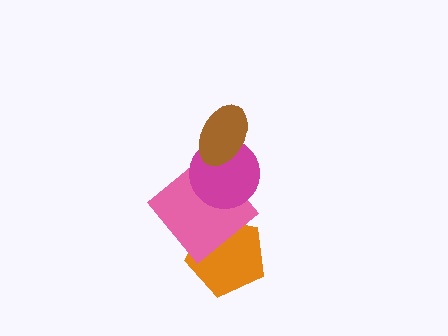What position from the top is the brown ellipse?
The brown ellipse is 1st from the top.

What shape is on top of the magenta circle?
The brown ellipse is on top of the magenta circle.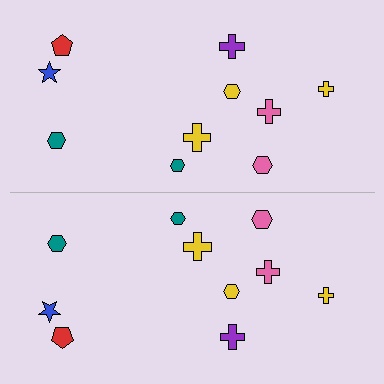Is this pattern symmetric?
Yes, this pattern has bilateral (reflection) symmetry.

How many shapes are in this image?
There are 20 shapes in this image.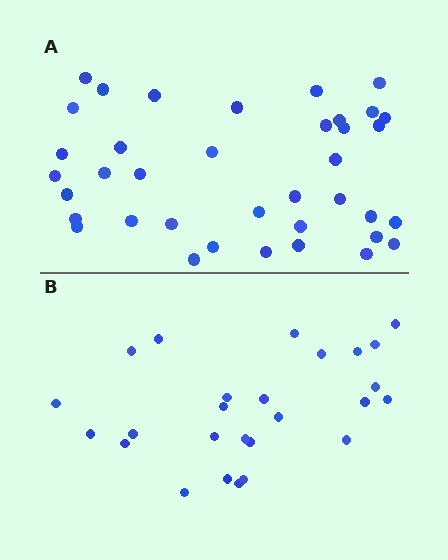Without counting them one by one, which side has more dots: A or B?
Region A (the top region) has more dots.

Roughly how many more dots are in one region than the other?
Region A has roughly 12 or so more dots than region B.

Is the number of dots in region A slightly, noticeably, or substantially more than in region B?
Region A has substantially more. The ratio is roughly 1.5 to 1.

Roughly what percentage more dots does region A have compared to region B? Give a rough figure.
About 45% more.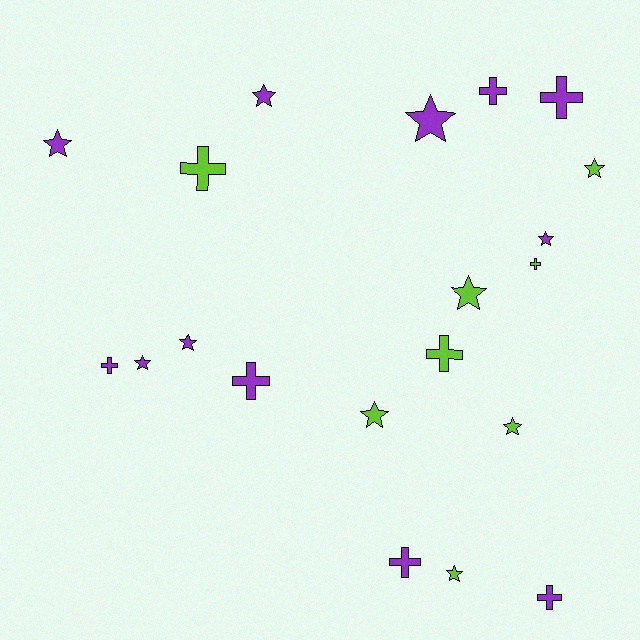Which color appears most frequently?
Purple, with 12 objects.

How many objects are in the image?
There are 20 objects.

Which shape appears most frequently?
Star, with 11 objects.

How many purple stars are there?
There are 6 purple stars.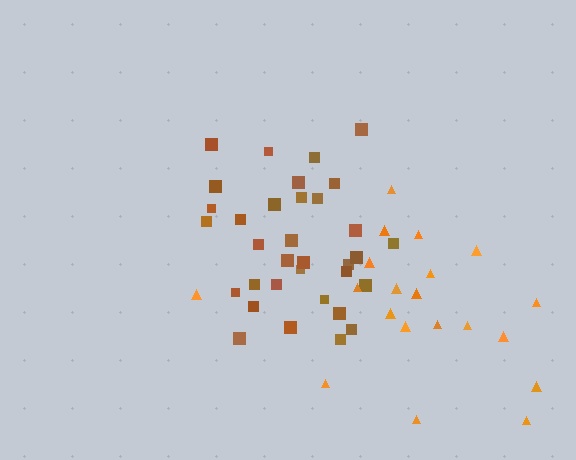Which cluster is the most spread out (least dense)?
Orange.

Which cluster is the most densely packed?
Brown.